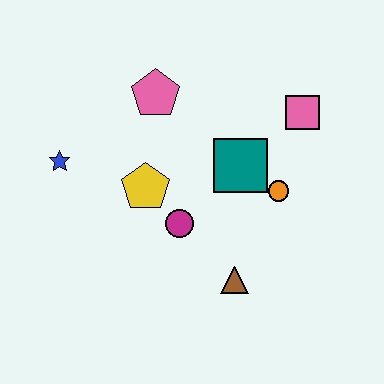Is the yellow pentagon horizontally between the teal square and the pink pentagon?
No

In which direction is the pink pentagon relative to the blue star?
The pink pentagon is to the right of the blue star.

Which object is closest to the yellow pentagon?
The magenta circle is closest to the yellow pentagon.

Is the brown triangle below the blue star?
Yes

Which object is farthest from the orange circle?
The blue star is farthest from the orange circle.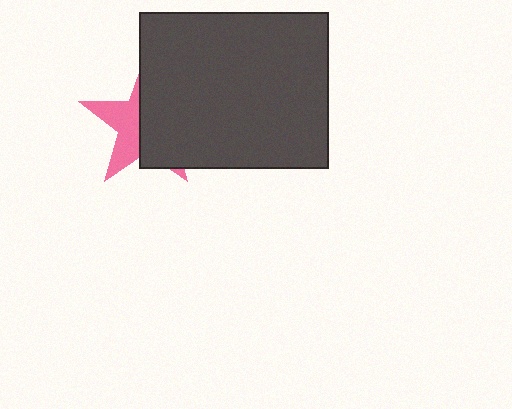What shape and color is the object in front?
The object in front is a dark gray rectangle.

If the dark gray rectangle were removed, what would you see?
You would see the complete pink star.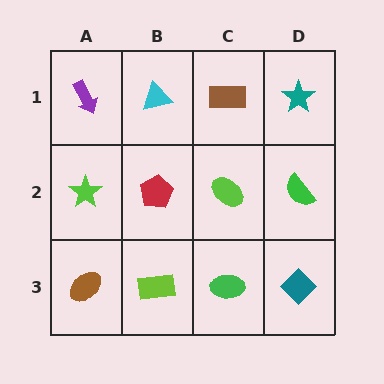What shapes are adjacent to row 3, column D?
A green semicircle (row 2, column D), a green ellipse (row 3, column C).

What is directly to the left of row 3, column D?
A green ellipse.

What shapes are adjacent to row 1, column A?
A lime star (row 2, column A), a cyan triangle (row 1, column B).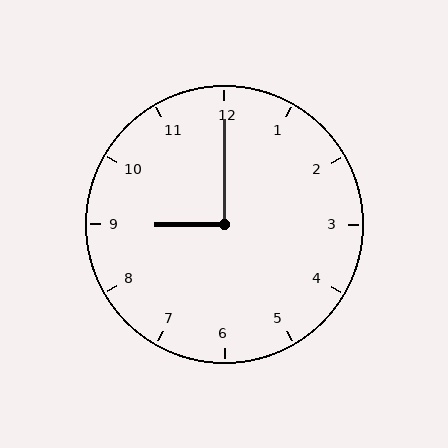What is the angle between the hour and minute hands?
Approximately 90 degrees.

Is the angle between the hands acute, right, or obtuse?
It is right.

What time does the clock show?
9:00.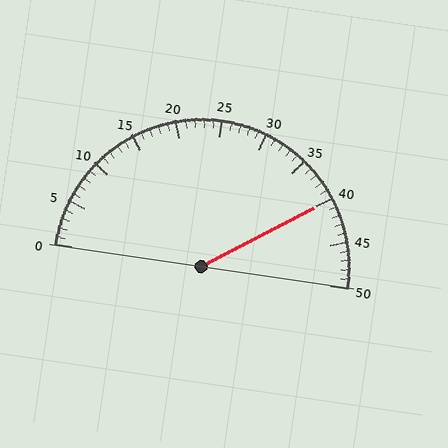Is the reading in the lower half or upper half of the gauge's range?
The reading is in the upper half of the range (0 to 50).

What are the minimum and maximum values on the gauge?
The gauge ranges from 0 to 50.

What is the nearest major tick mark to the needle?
The nearest major tick mark is 40.